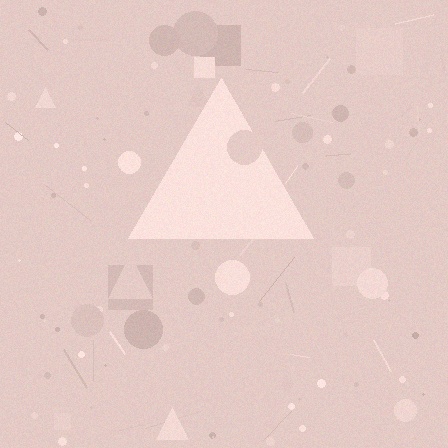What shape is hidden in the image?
A triangle is hidden in the image.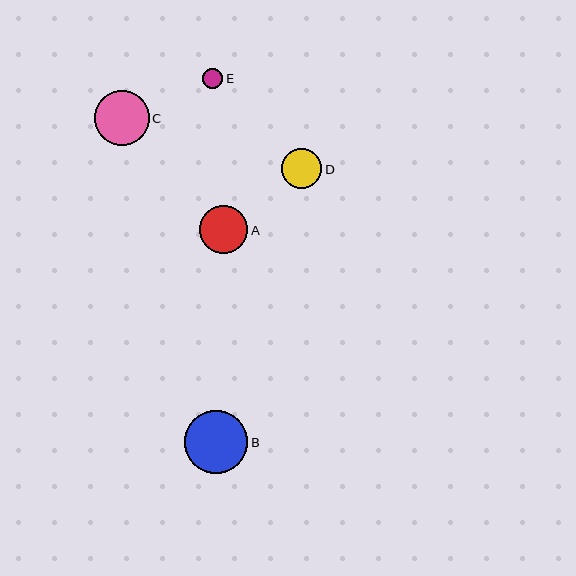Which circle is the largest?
Circle B is the largest with a size of approximately 63 pixels.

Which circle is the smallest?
Circle E is the smallest with a size of approximately 20 pixels.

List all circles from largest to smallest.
From largest to smallest: B, C, A, D, E.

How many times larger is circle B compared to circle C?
Circle B is approximately 1.1 times the size of circle C.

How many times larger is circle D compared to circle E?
Circle D is approximately 2.0 times the size of circle E.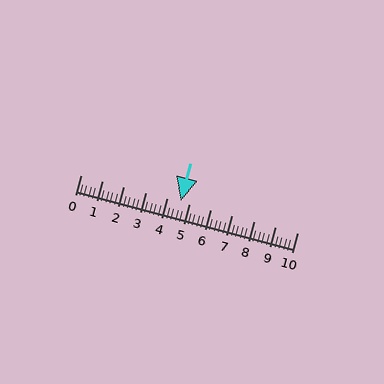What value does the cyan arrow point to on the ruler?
The cyan arrow points to approximately 4.6.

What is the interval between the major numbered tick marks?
The major tick marks are spaced 1 units apart.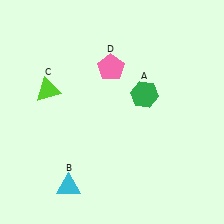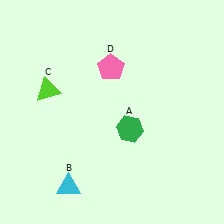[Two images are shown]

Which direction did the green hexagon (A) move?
The green hexagon (A) moved down.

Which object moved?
The green hexagon (A) moved down.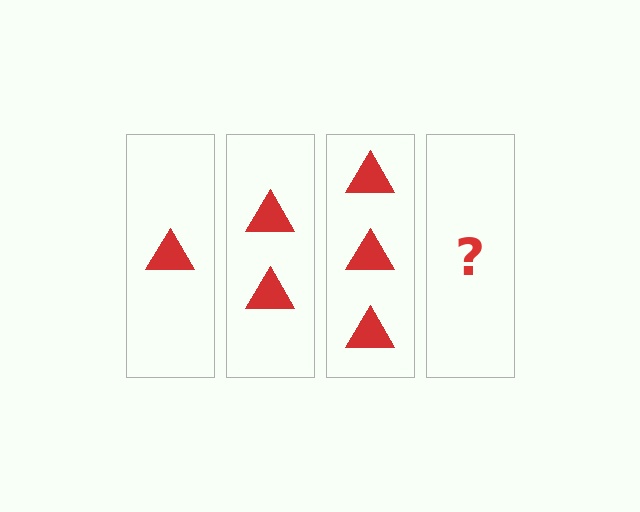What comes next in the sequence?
The next element should be 4 triangles.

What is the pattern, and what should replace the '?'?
The pattern is that each step adds one more triangle. The '?' should be 4 triangles.